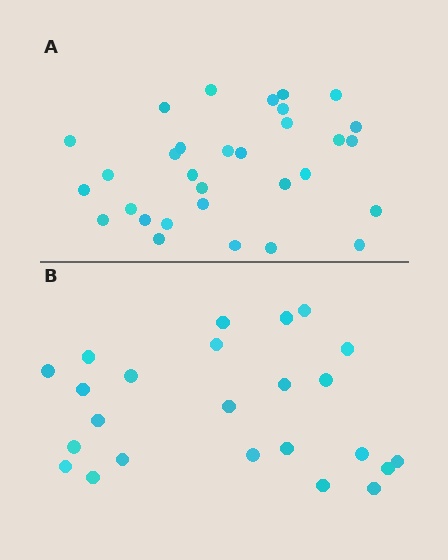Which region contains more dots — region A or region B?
Region A (the top region) has more dots.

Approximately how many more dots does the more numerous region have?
Region A has roughly 8 or so more dots than region B.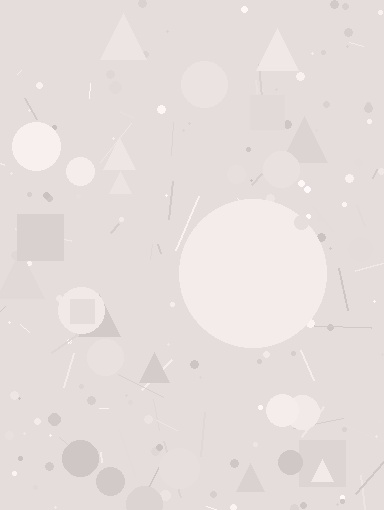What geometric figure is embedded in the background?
A circle is embedded in the background.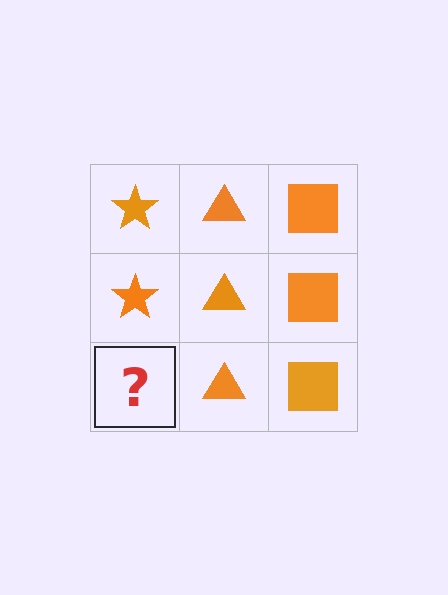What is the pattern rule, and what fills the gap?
The rule is that each column has a consistent shape. The gap should be filled with an orange star.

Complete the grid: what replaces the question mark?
The question mark should be replaced with an orange star.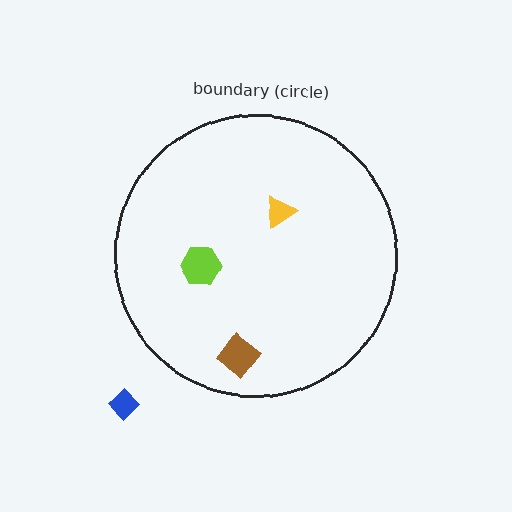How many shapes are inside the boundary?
3 inside, 1 outside.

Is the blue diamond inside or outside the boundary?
Outside.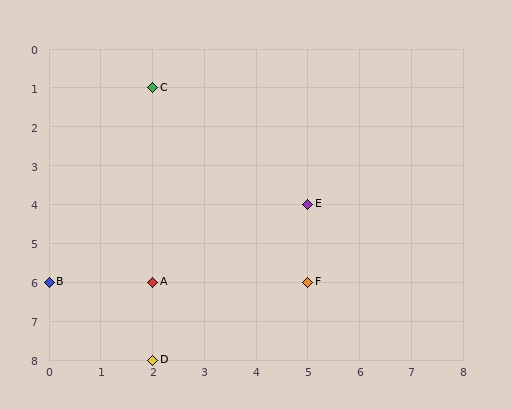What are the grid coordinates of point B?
Point B is at grid coordinates (0, 6).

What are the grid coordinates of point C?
Point C is at grid coordinates (2, 1).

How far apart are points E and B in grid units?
Points E and B are 5 columns and 2 rows apart (about 5.4 grid units diagonally).